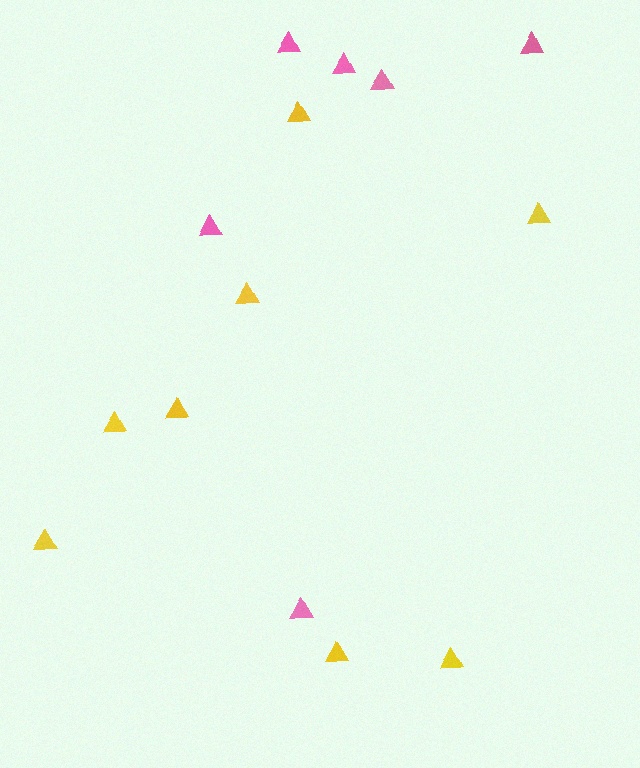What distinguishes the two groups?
There are 2 groups: one group of pink triangles (6) and one group of yellow triangles (8).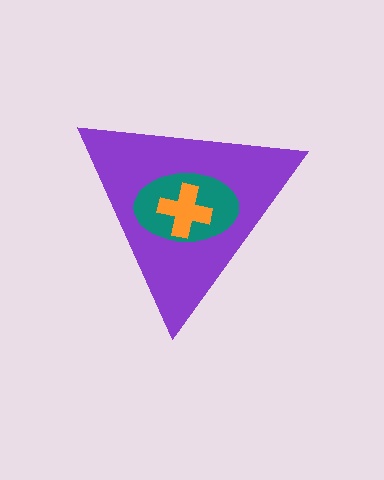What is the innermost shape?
The orange cross.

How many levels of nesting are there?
3.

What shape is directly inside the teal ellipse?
The orange cross.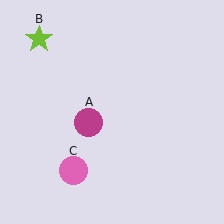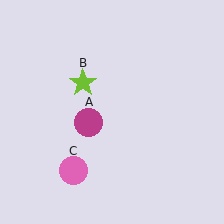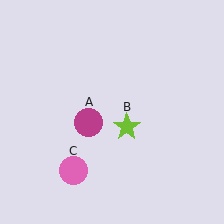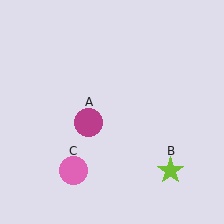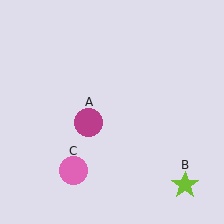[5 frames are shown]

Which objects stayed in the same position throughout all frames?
Magenta circle (object A) and pink circle (object C) remained stationary.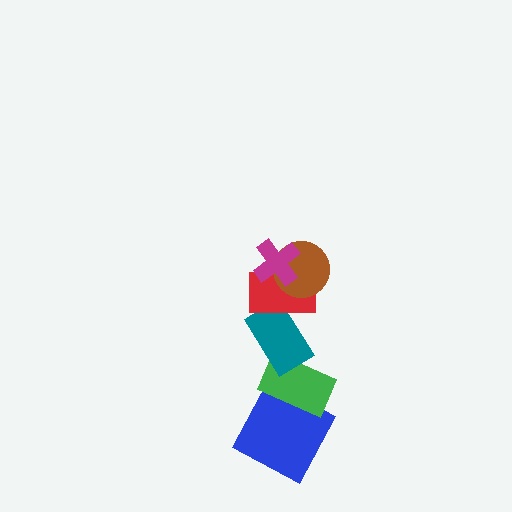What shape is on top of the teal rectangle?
The red rectangle is on top of the teal rectangle.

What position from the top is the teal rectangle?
The teal rectangle is 4th from the top.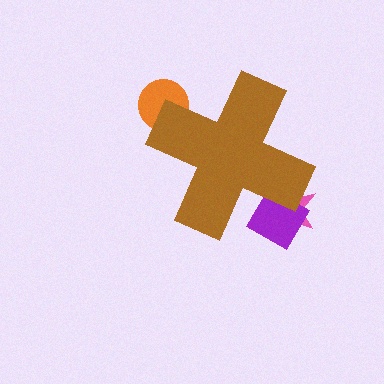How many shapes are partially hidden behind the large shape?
3 shapes are partially hidden.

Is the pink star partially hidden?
Yes, the pink star is partially hidden behind the brown cross.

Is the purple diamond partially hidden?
Yes, the purple diamond is partially hidden behind the brown cross.